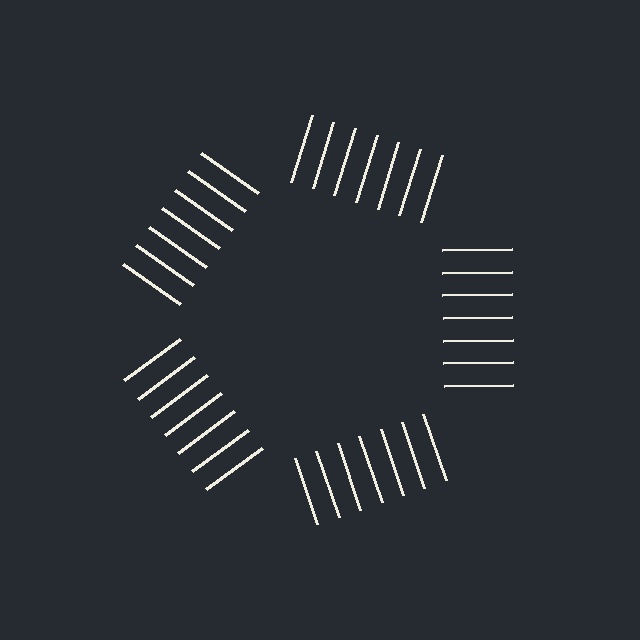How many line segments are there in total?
35 — 7 along each of the 5 edges.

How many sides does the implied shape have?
5 sides — the line-ends trace a pentagon.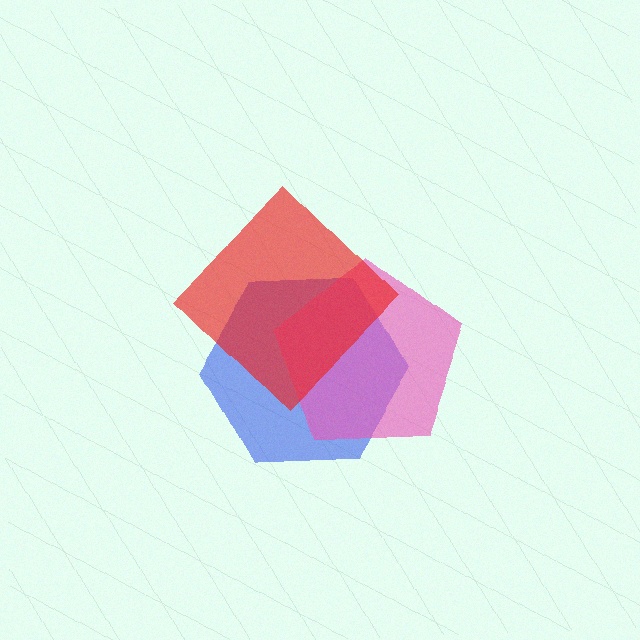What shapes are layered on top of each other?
The layered shapes are: a blue hexagon, a pink pentagon, a red diamond.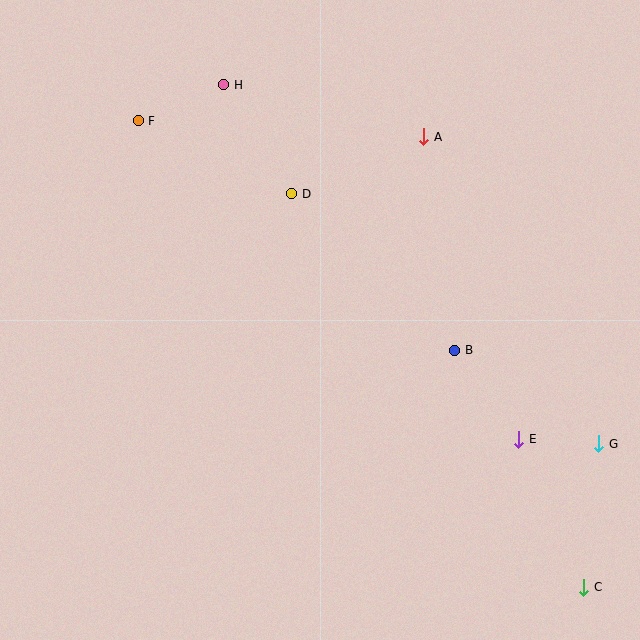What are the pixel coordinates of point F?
Point F is at (138, 121).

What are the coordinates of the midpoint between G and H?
The midpoint between G and H is at (411, 264).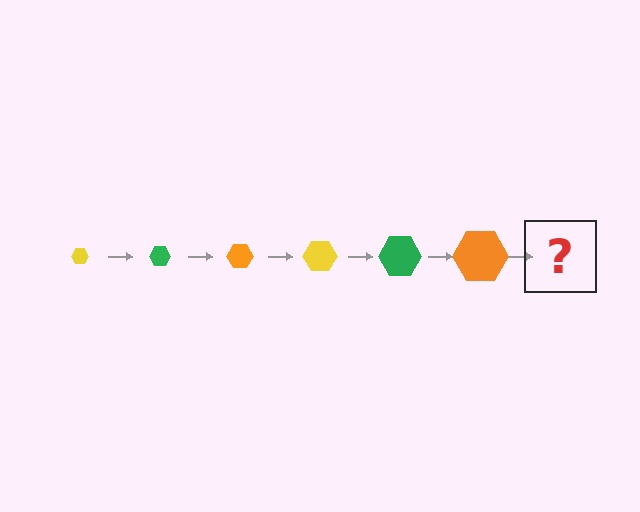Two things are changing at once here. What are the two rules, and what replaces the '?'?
The two rules are that the hexagon grows larger each step and the color cycles through yellow, green, and orange. The '?' should be a yellow hexagon, larger than the previous one.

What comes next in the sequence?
The next element should be a yellow hexagon, larger than the previous one.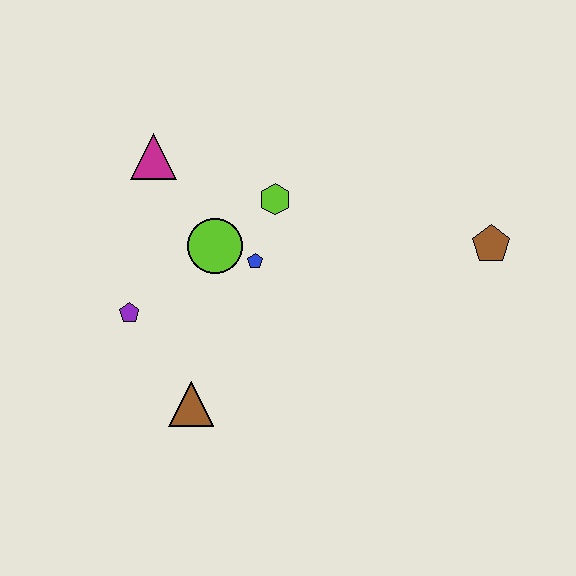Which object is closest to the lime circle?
The blue pentagon is closest to the lime circle.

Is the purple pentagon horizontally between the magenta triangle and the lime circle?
No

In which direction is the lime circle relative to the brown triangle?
The lime circle is above the brown triangle.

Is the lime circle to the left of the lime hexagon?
Yes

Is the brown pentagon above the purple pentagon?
Yes